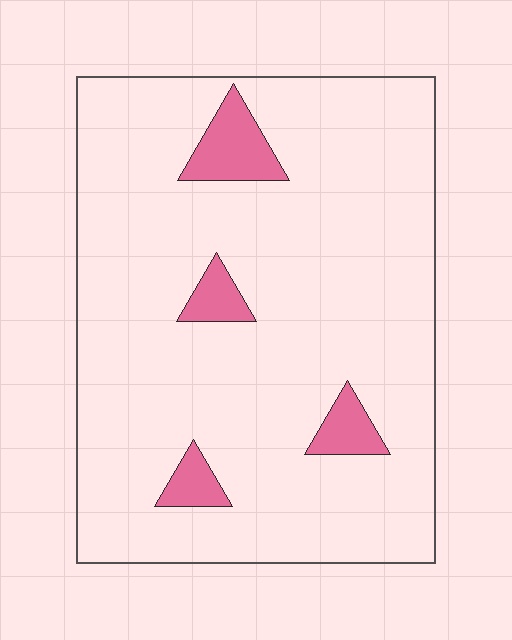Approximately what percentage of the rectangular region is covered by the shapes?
Approximately 10%.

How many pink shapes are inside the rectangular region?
4.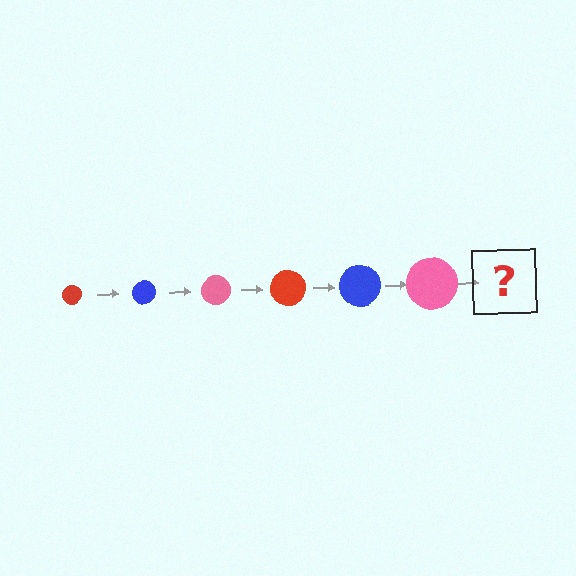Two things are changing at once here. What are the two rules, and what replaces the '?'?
The two rules are that the circle grows larger each step and the color cycles through red, blue, and pink. The '?' should be a red circle, larger than the previous one.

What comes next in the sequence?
The next element should be a red circle, larger than the previous one.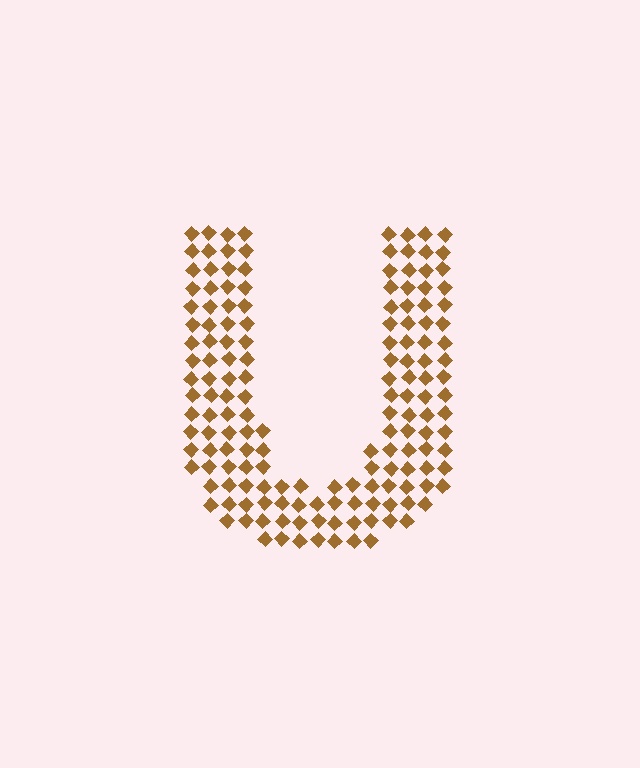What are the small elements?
The small elements are diamonds.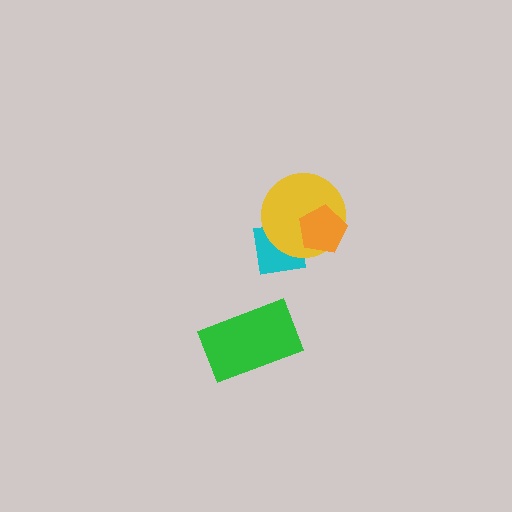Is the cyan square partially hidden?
Yes, it is partially covered by another shape.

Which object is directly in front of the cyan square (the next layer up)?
The yellow circle is directly in front of the cyan square.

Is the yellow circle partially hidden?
Yes, it is partially covered by another shape.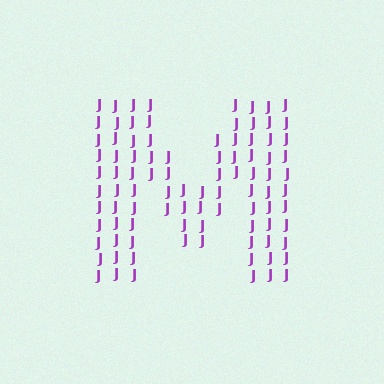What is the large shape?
The large shape is the letter M.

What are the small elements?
The small elements are letter J's.